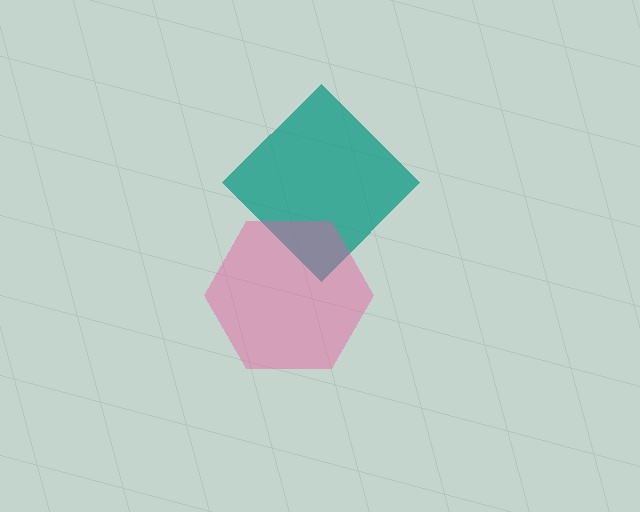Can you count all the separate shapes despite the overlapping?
Yes, there are 2 separate shapes.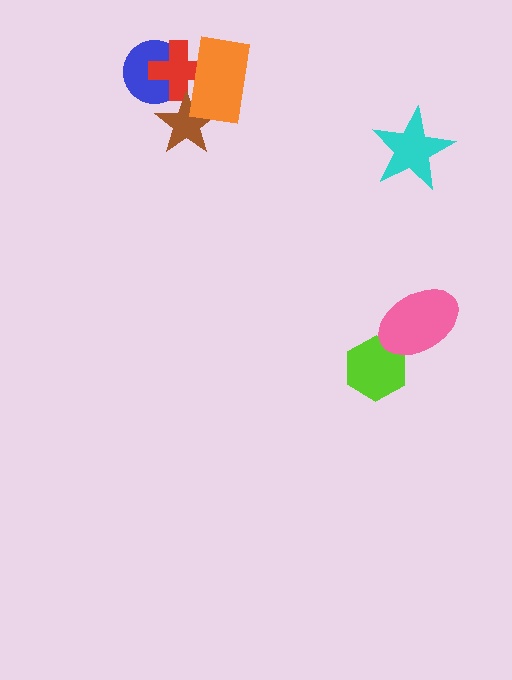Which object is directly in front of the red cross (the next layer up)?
The brown star is directly in front of the red cross.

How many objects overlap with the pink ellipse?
1 object overlaps with the pink ellipse.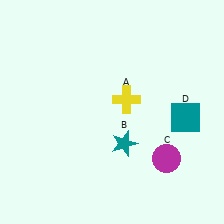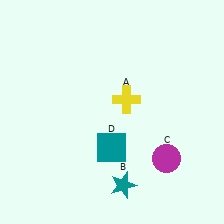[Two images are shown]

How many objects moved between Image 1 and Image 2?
2 objects moved between the two images.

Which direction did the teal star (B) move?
The teal star (B) moved down.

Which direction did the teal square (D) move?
The teal square (D) moved left.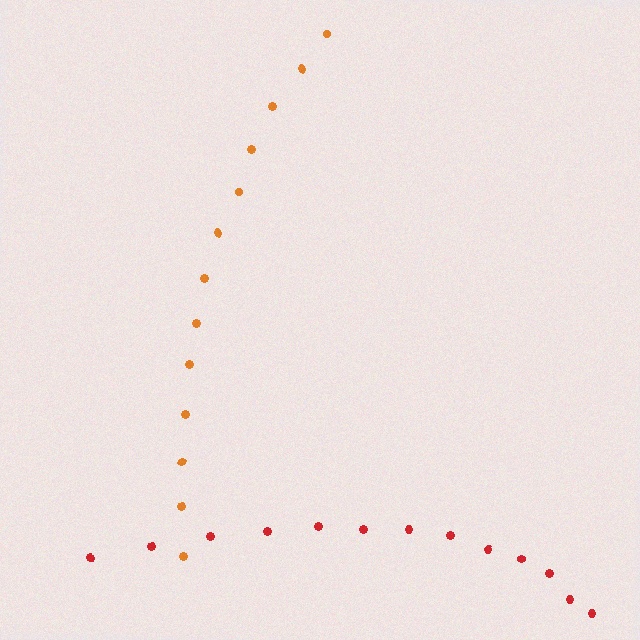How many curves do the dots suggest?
There are 2 distinct paths.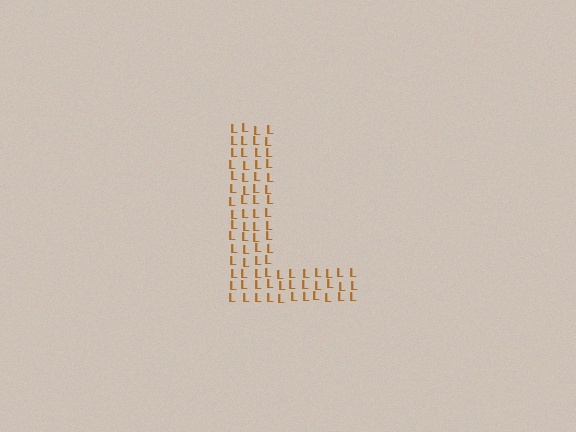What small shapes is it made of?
It is made of small letter L's.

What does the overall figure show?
The overall figure shows the letter L.